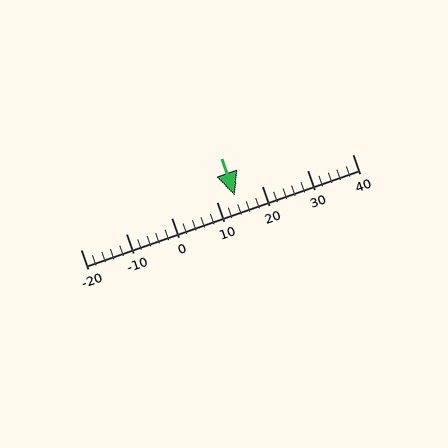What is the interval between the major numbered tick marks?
The major tick marks are spaced 10 units apart.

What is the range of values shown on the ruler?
The ruler shows values from -20 to 40.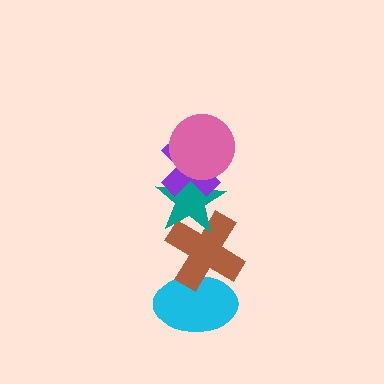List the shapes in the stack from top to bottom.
From top to bottom: the pink circle, the purple cross, the teal star, the brown cross, the cyan ellipse.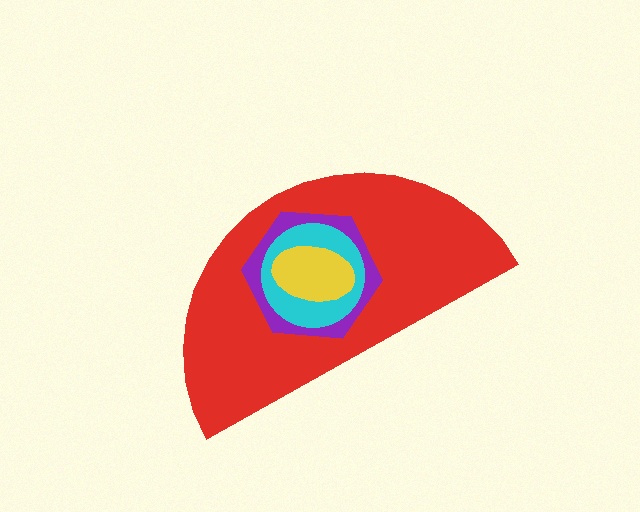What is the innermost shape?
The yellow ellipse.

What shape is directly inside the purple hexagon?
The cyan circle.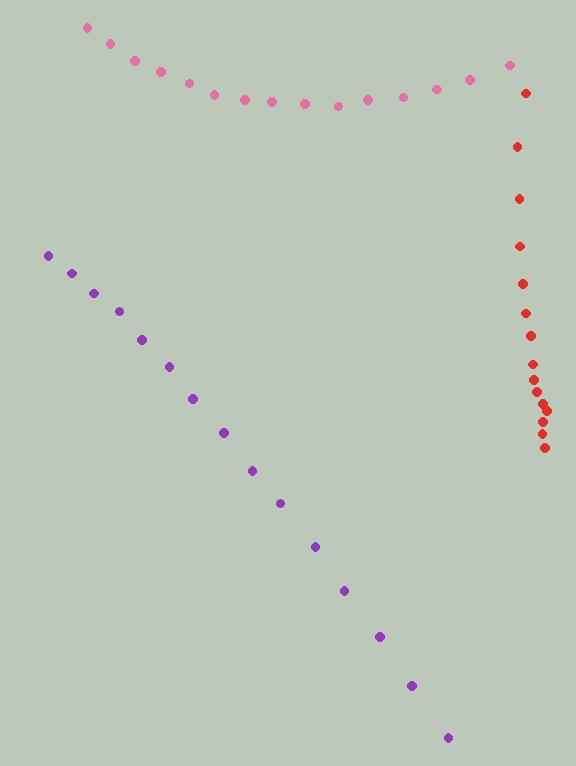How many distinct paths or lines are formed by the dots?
There are 3 distinct paths.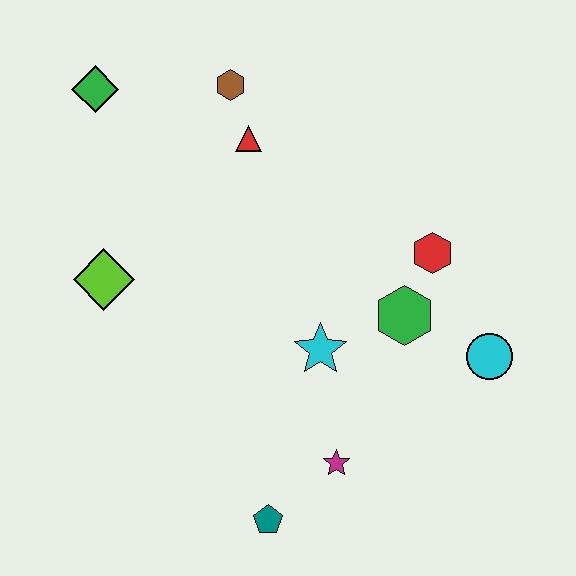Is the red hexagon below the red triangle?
Yes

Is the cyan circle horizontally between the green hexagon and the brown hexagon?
No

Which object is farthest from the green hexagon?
The green diamond is farthest from the green hexagon.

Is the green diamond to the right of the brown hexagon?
No